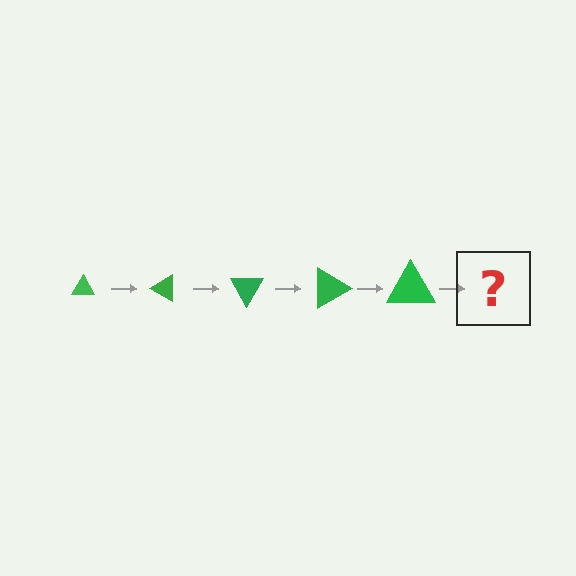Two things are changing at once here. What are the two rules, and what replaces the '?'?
The two rules are that the triangle grows larger each step and it rotates 30 degrees each step. The '?' should be a triangle, larger than the previous one and rotated 150 degrees from the start.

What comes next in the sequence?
The next element should be a triangle, larger than the previous one and rotated 150 degrees from the start.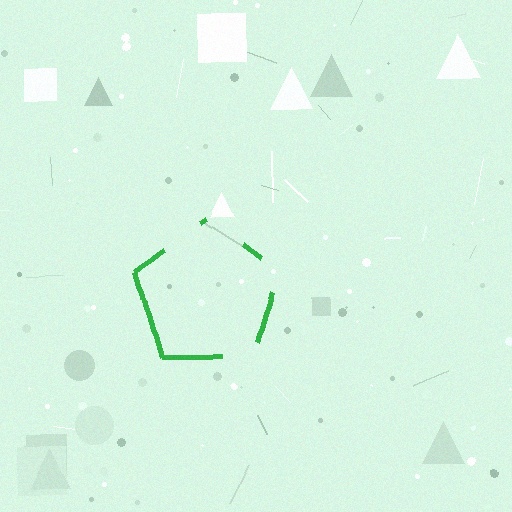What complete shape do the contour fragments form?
The contour fragments form a pentagon.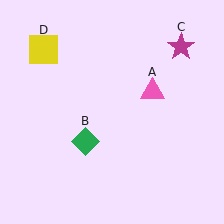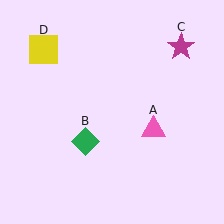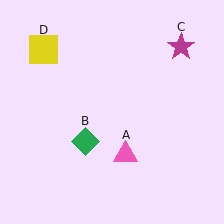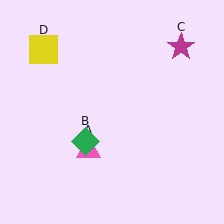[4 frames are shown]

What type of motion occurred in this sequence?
The pink triangle (object A) rotated clockwise around the center of the scene.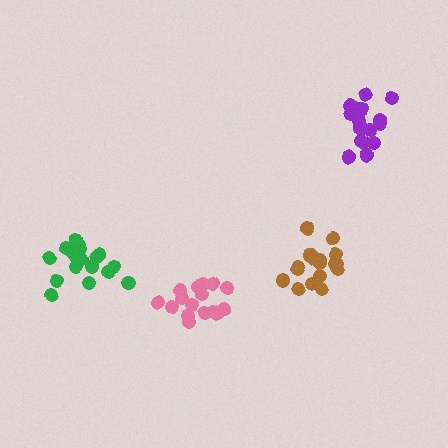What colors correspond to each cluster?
The clusters are colored: purple, green, brown, pink.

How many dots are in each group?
Group 1: 18 dots, Group 2: 20 dots, Group 3: 17 dots, Group 4: 16 dots (71 total).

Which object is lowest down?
The pink cluster is bottommost.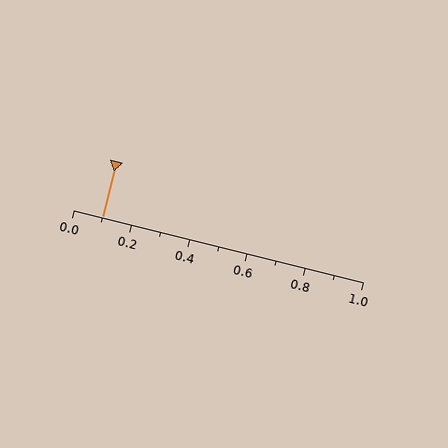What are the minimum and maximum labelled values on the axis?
The axis runs from 0.0 to 1.0.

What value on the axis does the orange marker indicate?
The marker indicates approximately 0.1.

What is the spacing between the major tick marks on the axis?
The major ticks are spaced 0.2 apart.